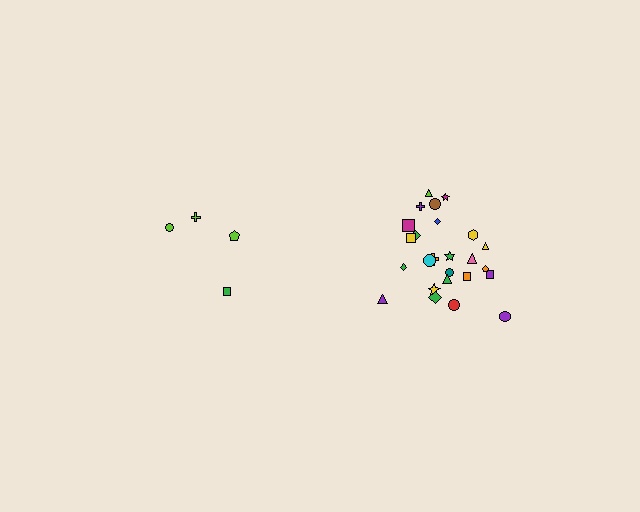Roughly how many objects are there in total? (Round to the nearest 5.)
Roughly 30 objects in total.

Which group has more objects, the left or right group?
The right group.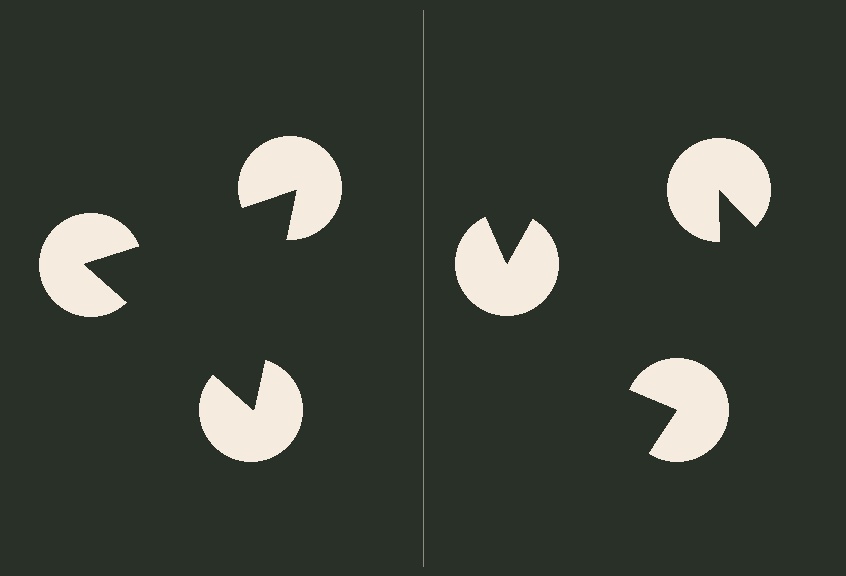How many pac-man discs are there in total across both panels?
6 — 3 on each side.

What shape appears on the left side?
An illusory triangle.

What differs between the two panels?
The pac-man discs are positioned identically on both sides; only the wedge orientations differ. On the left they align to a triangle; on the right they are misaligned.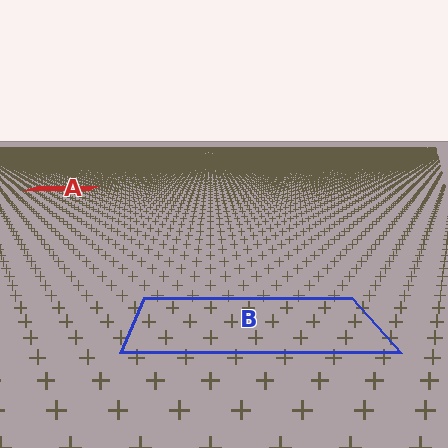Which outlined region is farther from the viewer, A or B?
Region A is farther from the viewer — the texture elements inside it appear smaller and more densely packed.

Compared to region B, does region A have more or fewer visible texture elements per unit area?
Region A has more texture elements per unit area — they are packed more densely because it is farther away.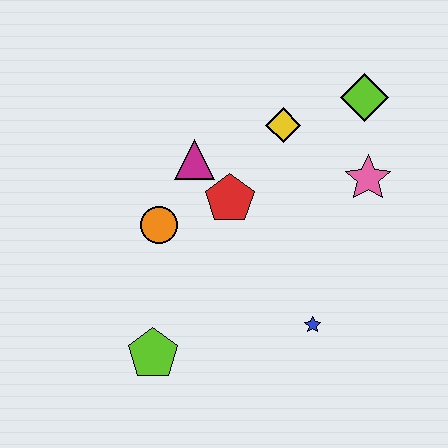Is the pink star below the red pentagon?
No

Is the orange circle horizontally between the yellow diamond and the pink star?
No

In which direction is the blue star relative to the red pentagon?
The blue star is below the red pentagon.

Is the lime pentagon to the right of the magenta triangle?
No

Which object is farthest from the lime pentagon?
The lime diamond is farthest from the lime pentagon.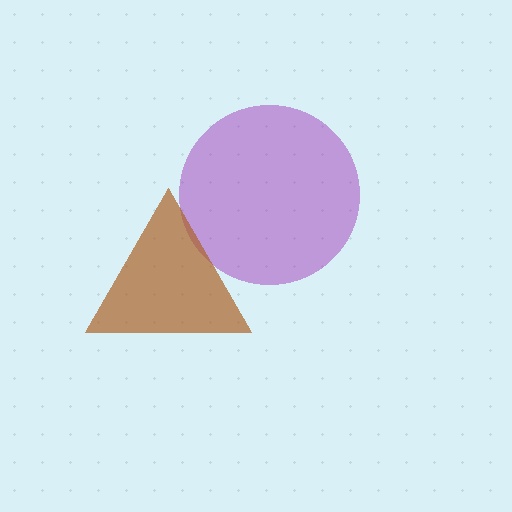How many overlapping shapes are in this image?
There are 2 overlapping shapes in the image.